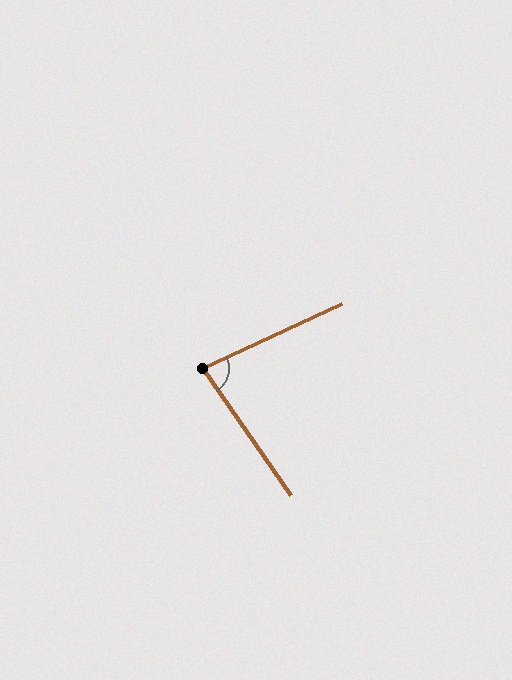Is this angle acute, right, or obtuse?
It is acute.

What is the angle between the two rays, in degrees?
Approximately 80 degrees.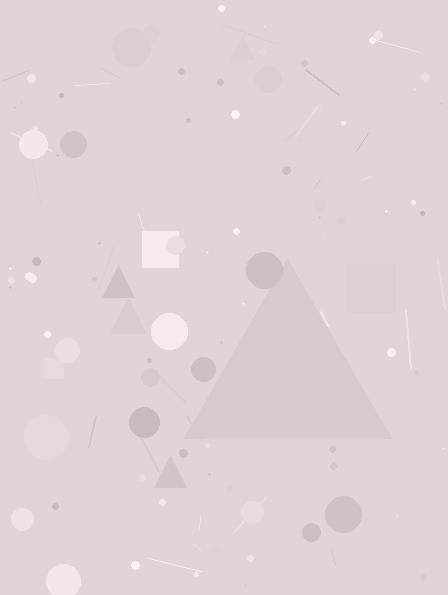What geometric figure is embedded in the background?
A triangle is embedded in the background.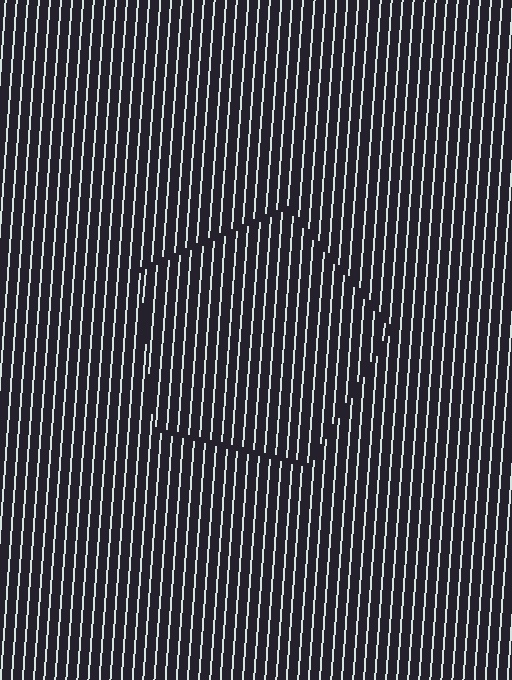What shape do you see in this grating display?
An illusory pentagon. The interior of the shape contains the same grating, shifted by half a period — the contour is defined by the phase discontinuity where line-ends from the inner and outer gratings abut.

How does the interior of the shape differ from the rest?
The interior of the shape contains the same grating, shifted by half a period — the contour is defined by the phase discontinuity where line-ends from the inner and outer gratings abut.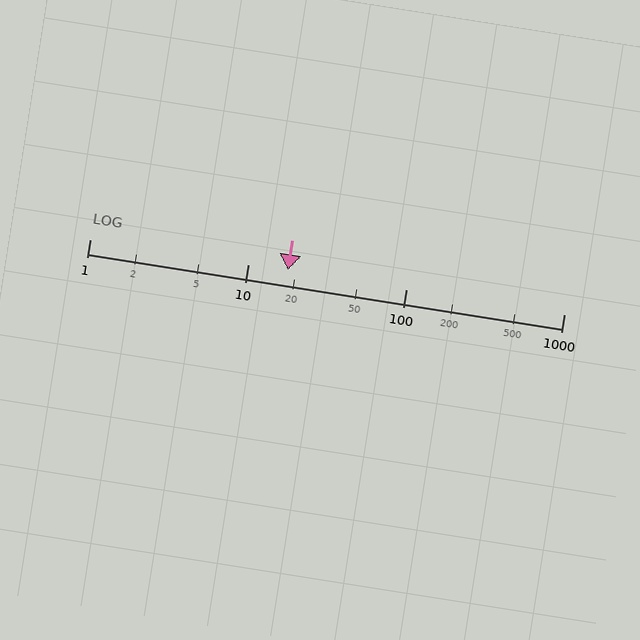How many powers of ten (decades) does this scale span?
The scale spans 3 decades, from 1 to 1000.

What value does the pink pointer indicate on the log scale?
The pointer indicates approximately 18.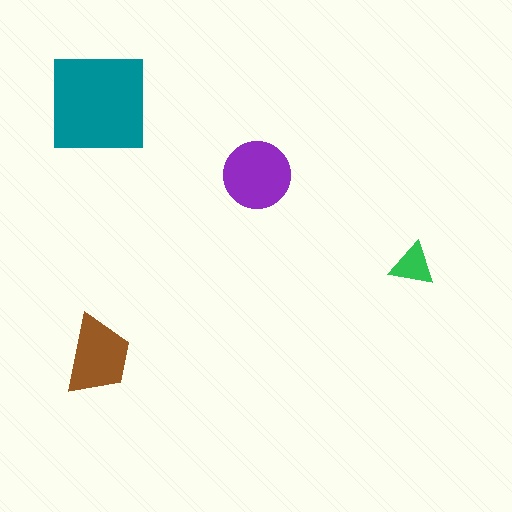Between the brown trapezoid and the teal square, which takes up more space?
The teal square.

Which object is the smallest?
The green triangle.